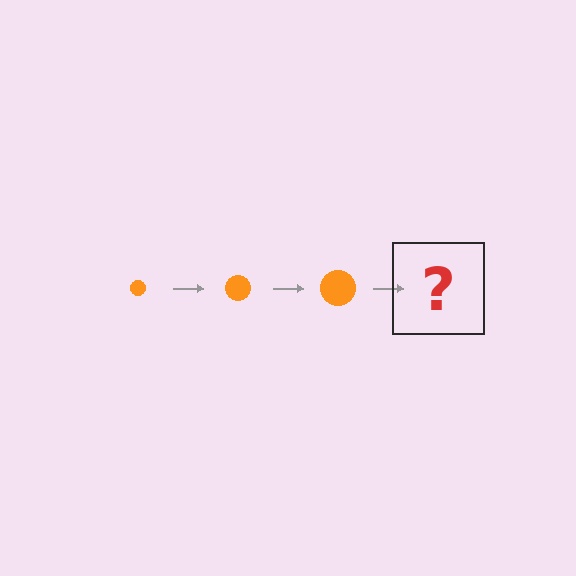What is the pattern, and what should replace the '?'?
The pattern is that the circle gets progressively larger each step. The '?' should be an orange circle, larger than the previous one.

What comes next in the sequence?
The next element should be an orange circle, larger than the previous one.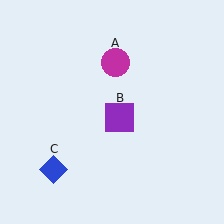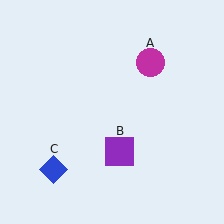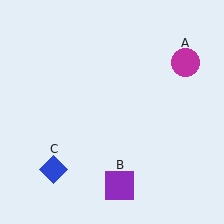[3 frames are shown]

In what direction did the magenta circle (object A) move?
The magenta circle (object A) moved right.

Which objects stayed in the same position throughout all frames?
Blue diamond (object C) remained stationary.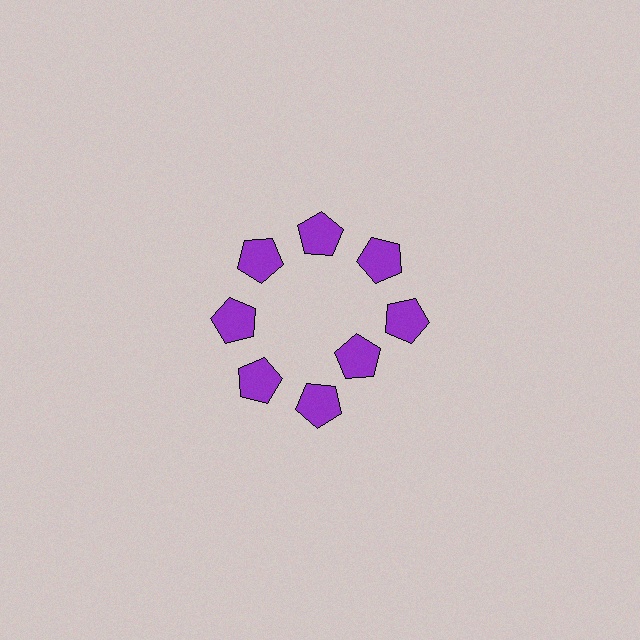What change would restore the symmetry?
The symmetry would be restored by moving it outward, back onto the ring so that all 8 pentagons sit at equal angles and equal distance from the center.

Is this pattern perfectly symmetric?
No. The 8 purple pentagons are arranged in a ring, but one element near the 4 o'clock position is pulled inward toward the center, breaking the 8-fold rotational symmetry.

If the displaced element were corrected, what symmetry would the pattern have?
It would have 8-fold rotational symmetry — the pattern would map onto itself every 45 degrees.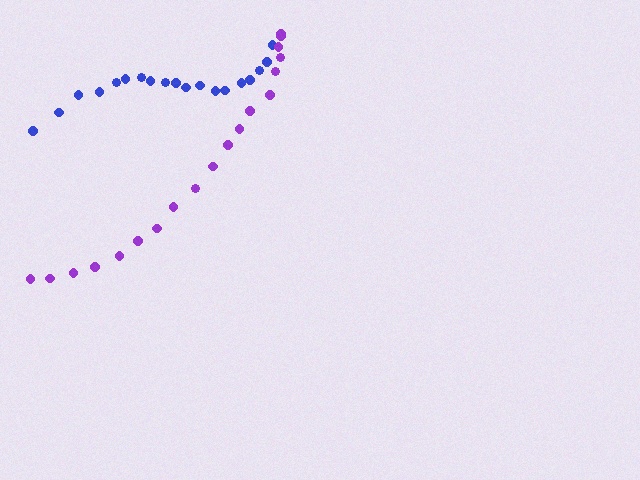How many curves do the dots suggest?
There are 2 distinct paths.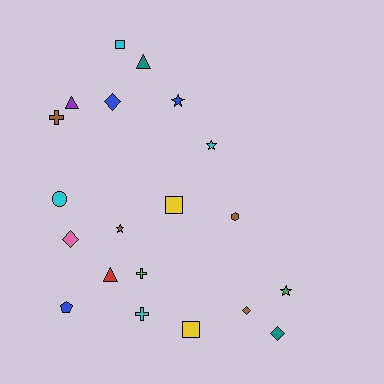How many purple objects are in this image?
There is 1 purple object.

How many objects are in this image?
There are 20 objects.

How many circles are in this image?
There is 1 circle.